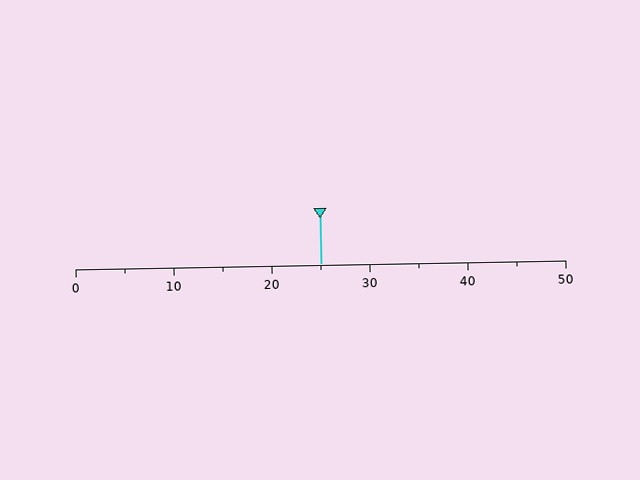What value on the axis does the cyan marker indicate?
The marker indicates approximately 25.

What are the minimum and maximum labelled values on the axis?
The axis runs from 0 to 50.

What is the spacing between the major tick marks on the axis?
The major ticks are spaced 10 apart.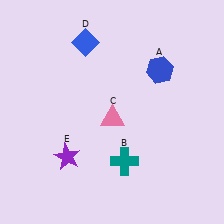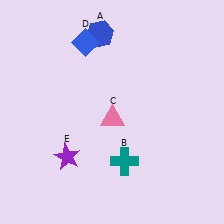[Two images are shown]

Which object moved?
The blue hexagon (A) moved left.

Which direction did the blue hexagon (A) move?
The blue hexagon (A) moved left.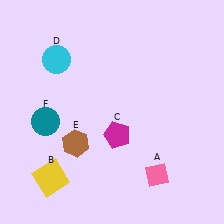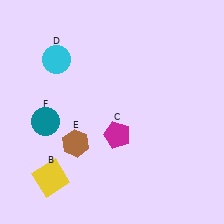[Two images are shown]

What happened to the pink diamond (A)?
The pink diamond (A) was removed in Image 2. It was in the bottom-right area of Image 1.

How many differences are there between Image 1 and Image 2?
There is 1 difference between the two images.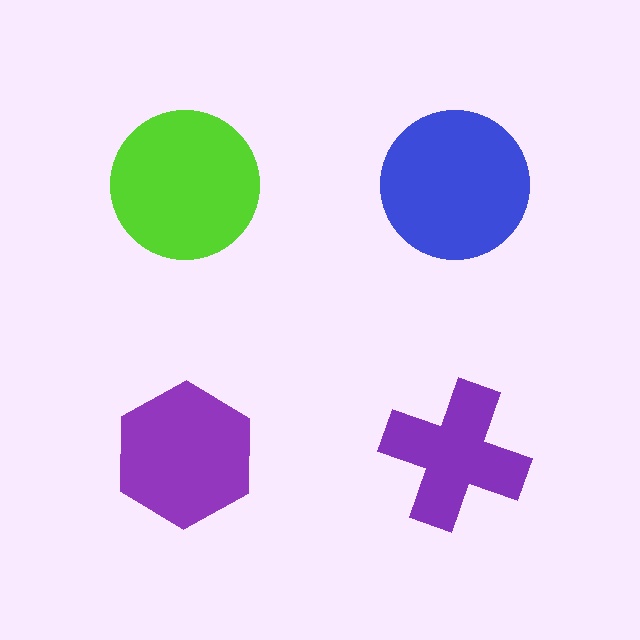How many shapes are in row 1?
2 shapes.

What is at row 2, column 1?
A purple hexagon.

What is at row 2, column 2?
A purple cross.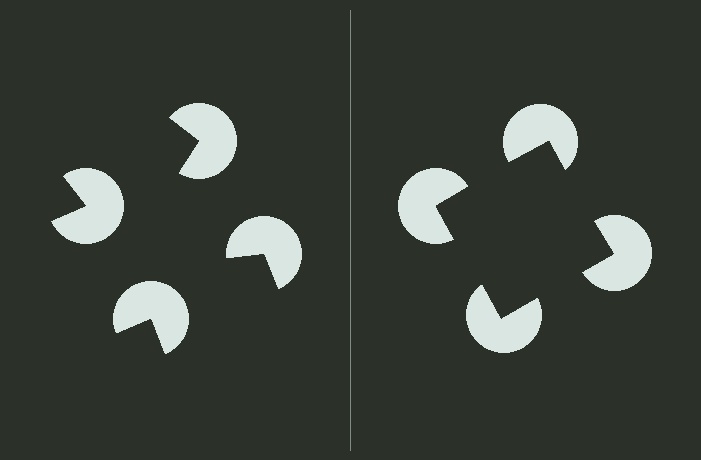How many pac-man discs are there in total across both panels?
8 — 4 on each side.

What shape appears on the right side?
An illusory square.